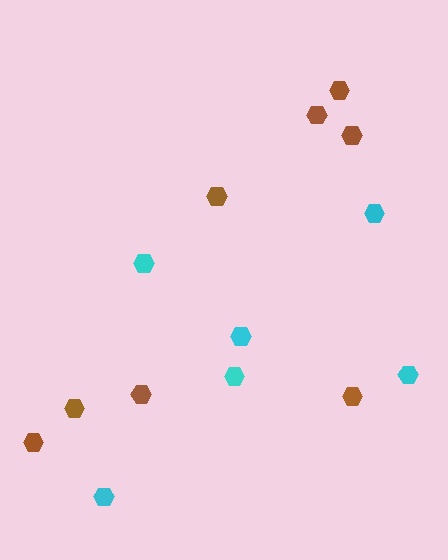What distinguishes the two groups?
There are 2 groups: one group of cyan hexagons (6) and one group of brown hexagons (8).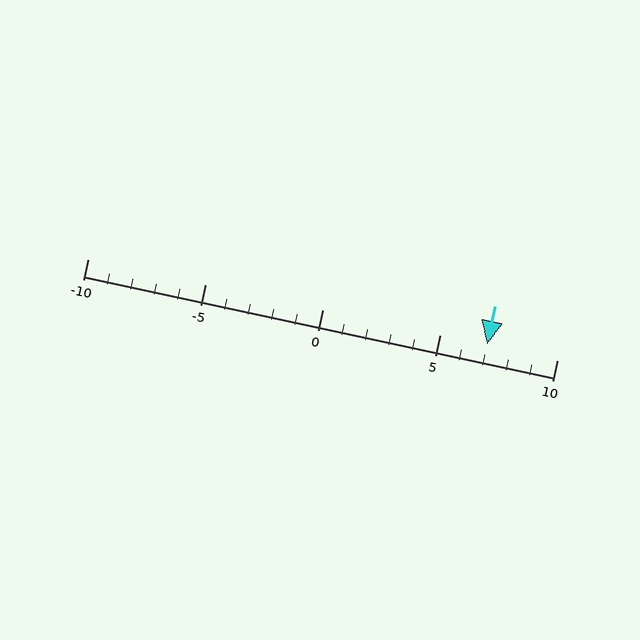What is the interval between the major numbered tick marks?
The major tick marks are spaced 5 units apart.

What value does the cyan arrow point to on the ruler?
The cyan arrow points to approximately 7.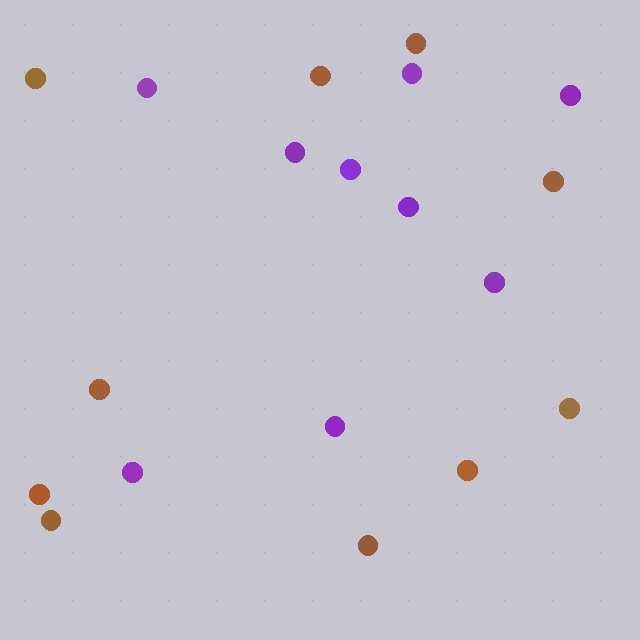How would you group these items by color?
There are 2 groups: one group of purple circles (9) and one group of brown circles (10).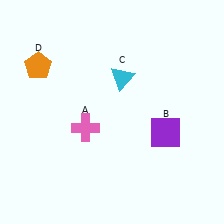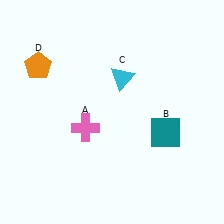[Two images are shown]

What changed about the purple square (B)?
In Image 1, B is purple. In Image 2, it changed to teal.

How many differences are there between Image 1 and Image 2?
There is 1 difference between the two images.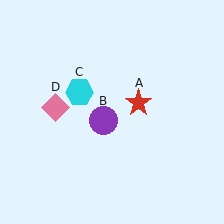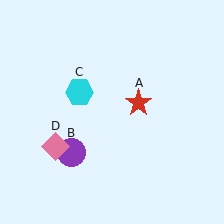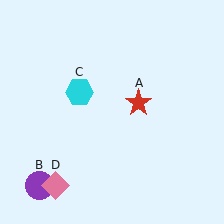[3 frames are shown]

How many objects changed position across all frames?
2 objects changed position: purple circle (object B), pink diamond (object D).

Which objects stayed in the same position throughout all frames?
Red star (object A) and cyan hexagon (object C) remained stationary.